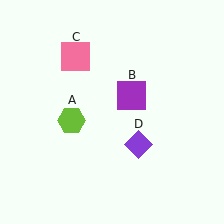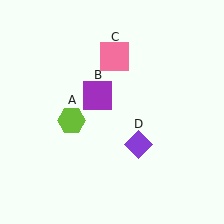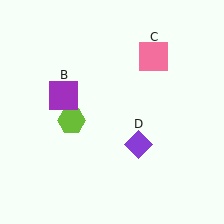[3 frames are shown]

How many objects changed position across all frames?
2 objects changed position: purple square (object B), pink square (object C).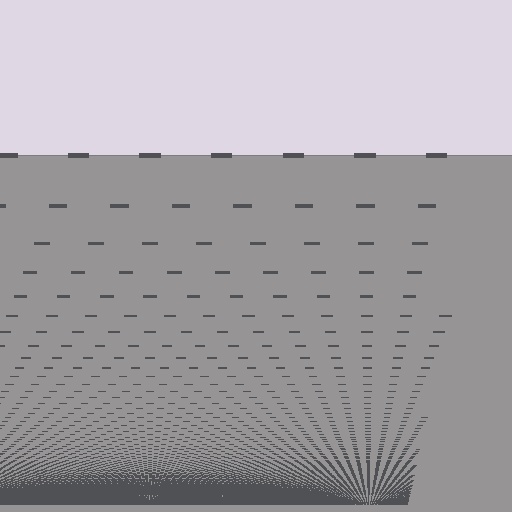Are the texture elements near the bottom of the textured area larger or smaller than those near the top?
Smaller. The gradient is inverted — elements near the bottom are smaller and denser.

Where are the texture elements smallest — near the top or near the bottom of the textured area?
Near the bottom.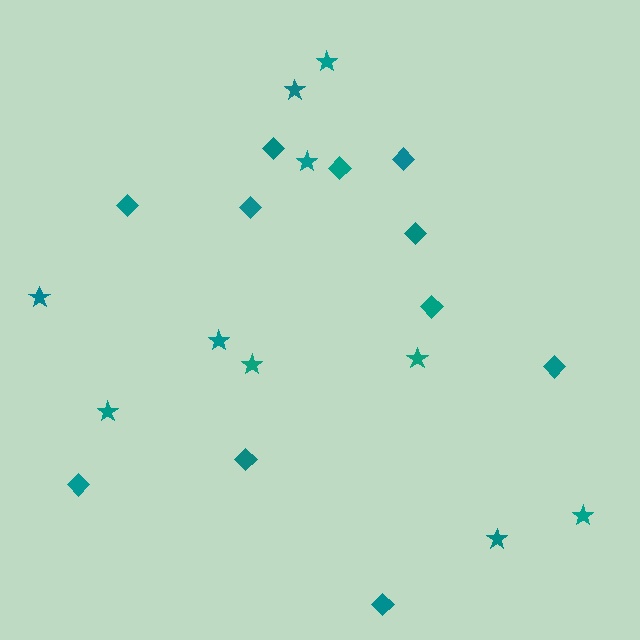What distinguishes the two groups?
There are 2 groups: one group of stars (10) and one group of diamonds (11).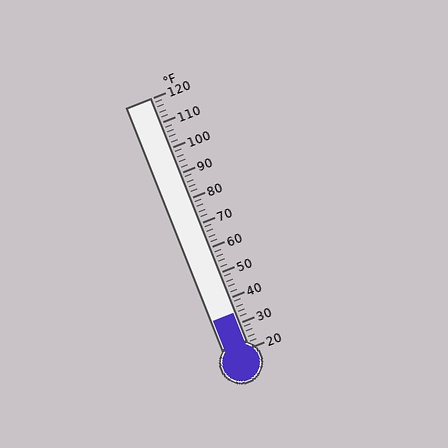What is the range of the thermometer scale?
The thermometer scale ranges from 20°F to 120°F.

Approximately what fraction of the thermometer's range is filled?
The thermometer is filled to approximately 15% of its range.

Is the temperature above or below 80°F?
The temperature is below 80°F.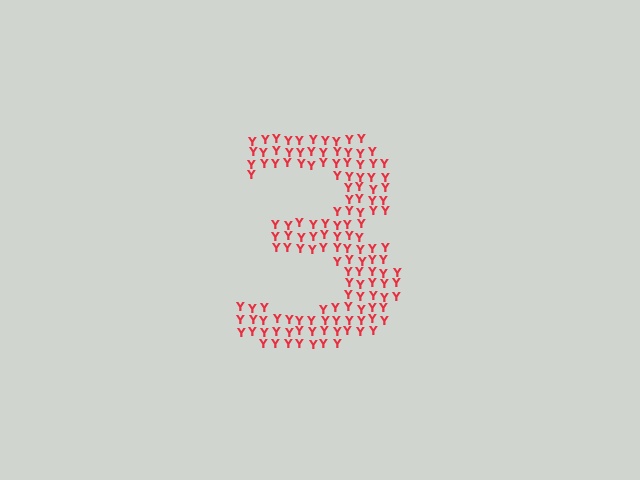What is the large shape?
The large shape is the digit 3.